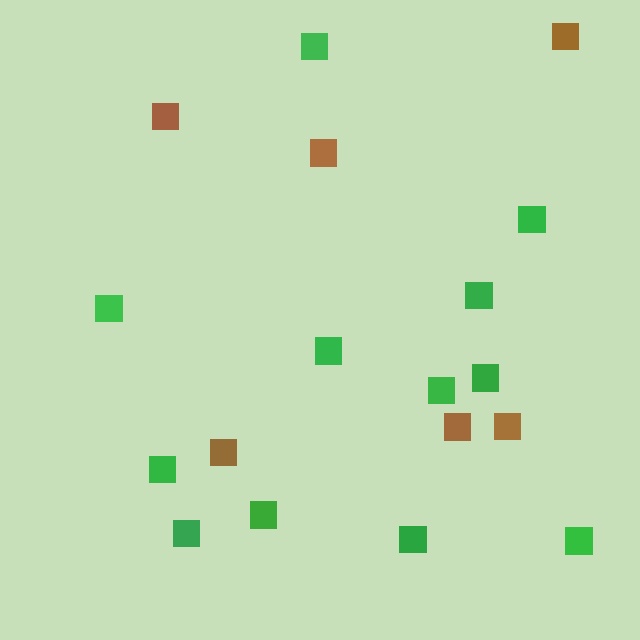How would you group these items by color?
There are 2 groups: one group of brown squares (6) and one group of green squares (12).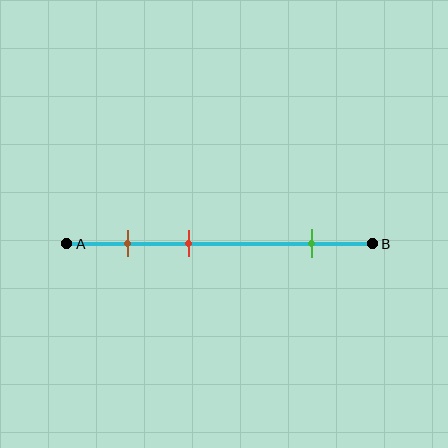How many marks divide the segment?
There are 3 marks dividing the segment.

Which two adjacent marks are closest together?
The brown and red marks are the closest adjacent pair.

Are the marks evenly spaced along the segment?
No, the marks are not evenly spaced.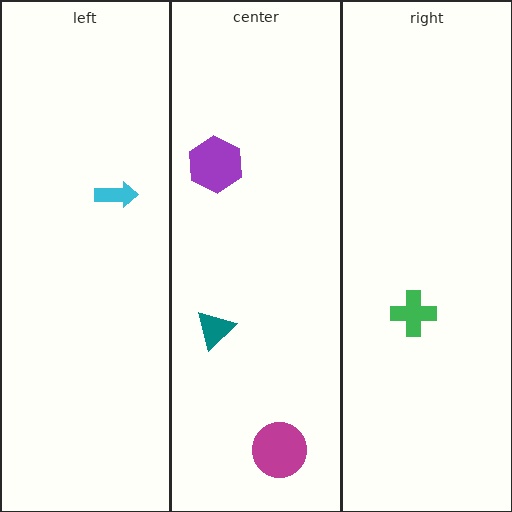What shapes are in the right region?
The green cross.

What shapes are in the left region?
The cyan arrow.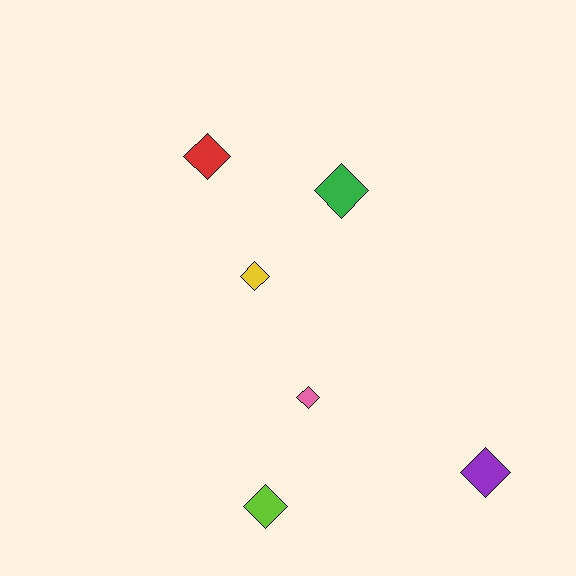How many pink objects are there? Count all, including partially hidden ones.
There is 1 pink object.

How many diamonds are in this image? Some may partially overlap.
There are 6 diamonds.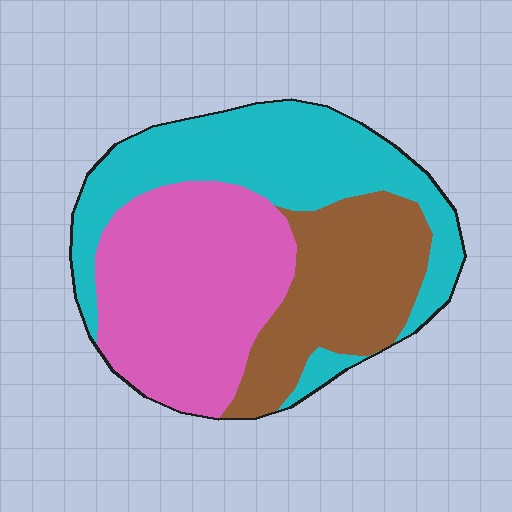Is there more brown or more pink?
Pink.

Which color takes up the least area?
Brown, at roughly 25%.